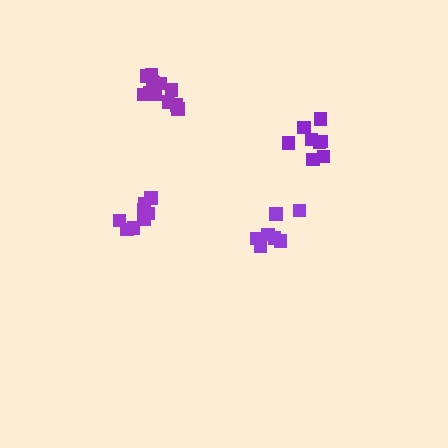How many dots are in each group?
Group 1: 8 dots, Group 2: 8 dots, Group 3: 7 dots, Group 4: 12 dots (35 total).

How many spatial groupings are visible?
There are 4 spatial groupings.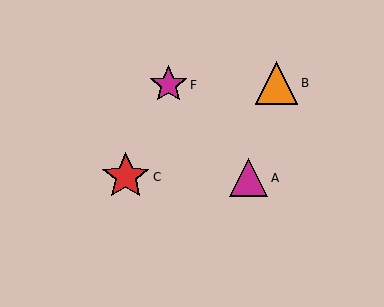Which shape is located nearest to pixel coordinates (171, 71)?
The magenta star (labeled F) at (168, 85) is nearest to that location.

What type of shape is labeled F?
Shape F is a magenta star.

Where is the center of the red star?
The center of the red star is at (126, 177).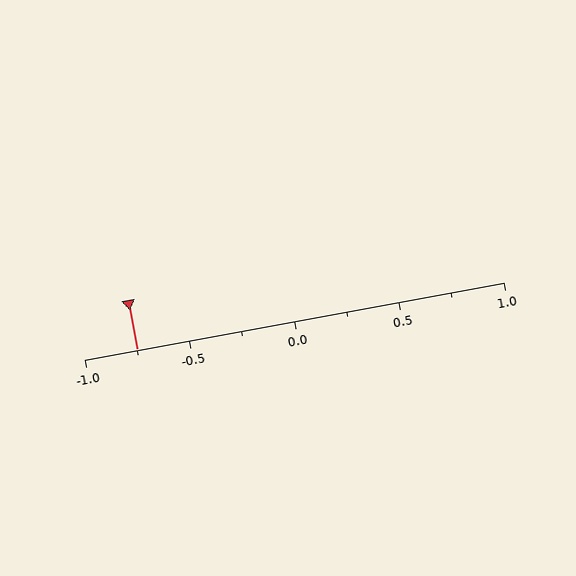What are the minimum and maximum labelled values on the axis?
The axis runs from -1.0 to 1.0.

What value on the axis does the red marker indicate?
The marker indicates approximately -0.75.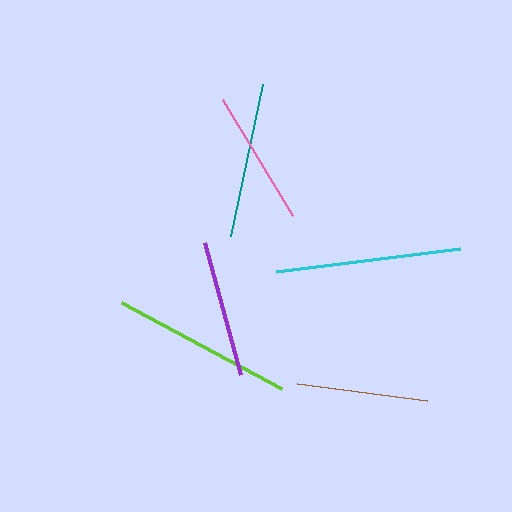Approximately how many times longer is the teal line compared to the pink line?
The teal line is approximately 1.1 times the length of the pink line.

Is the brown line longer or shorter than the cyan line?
The cyan line is longer than the brown line.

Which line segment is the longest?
The cyan line is the longest at approximately 185 pixels.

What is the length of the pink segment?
The pink segment is approximately 135 pixels long.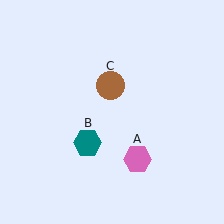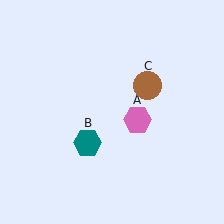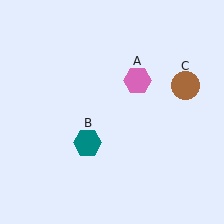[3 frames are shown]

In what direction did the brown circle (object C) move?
The brown circle (object C) moved right.